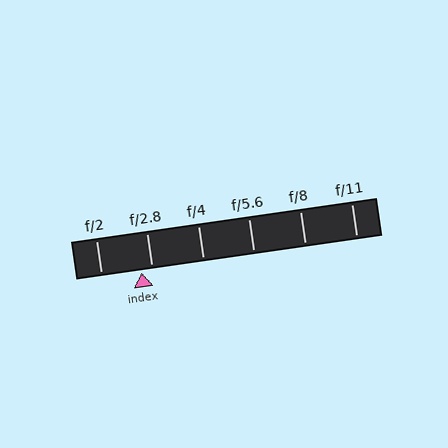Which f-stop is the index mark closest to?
The index mark is closest to f/2.8.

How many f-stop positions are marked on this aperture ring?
There are 6 f-stop positions marked.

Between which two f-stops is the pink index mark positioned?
The index mark is between f/2 and f/2.8.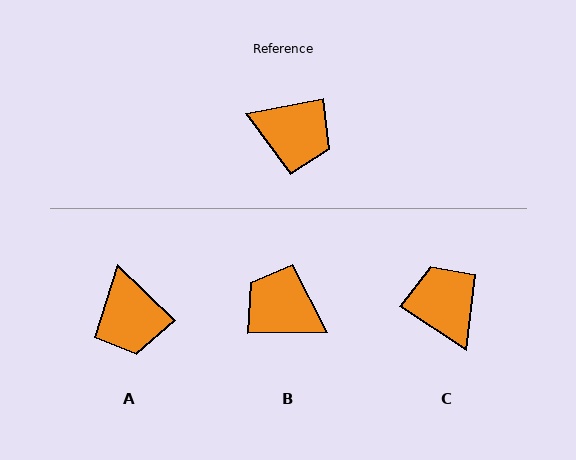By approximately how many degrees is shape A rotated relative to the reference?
Approximately 55 degrees clockwise.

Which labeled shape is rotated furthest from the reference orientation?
B, about 170 degrees away.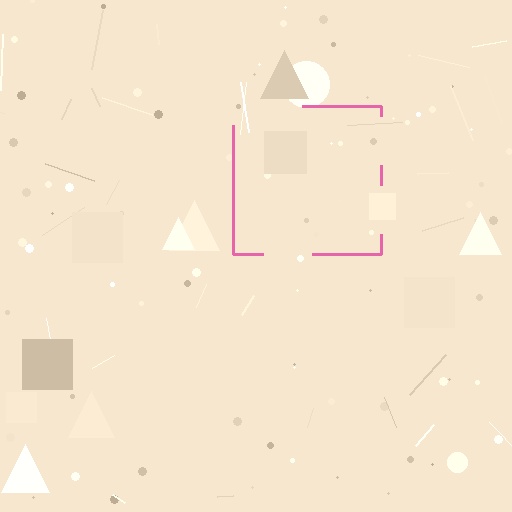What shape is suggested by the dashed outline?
The dashed outline suggests a square.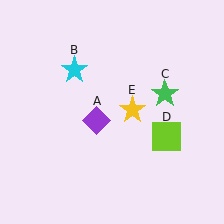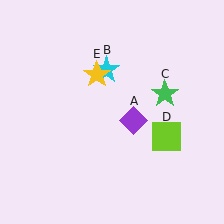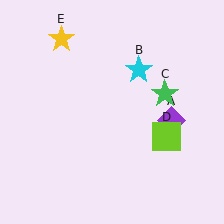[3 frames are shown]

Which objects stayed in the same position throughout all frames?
Green star (object C) and lime square (object D) remained stationary.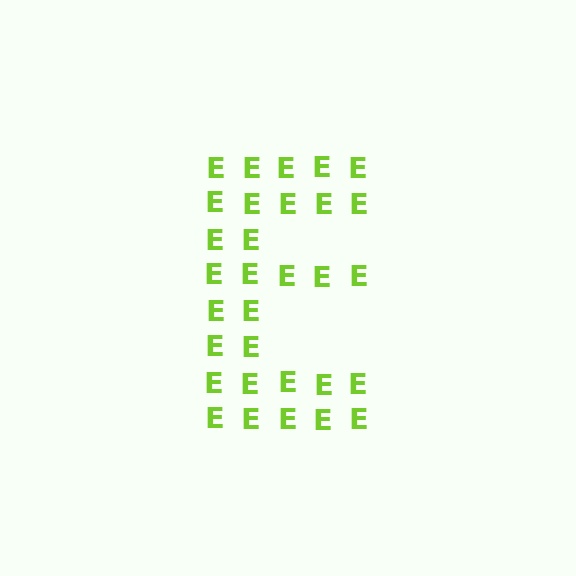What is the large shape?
The large shape is the letter E.